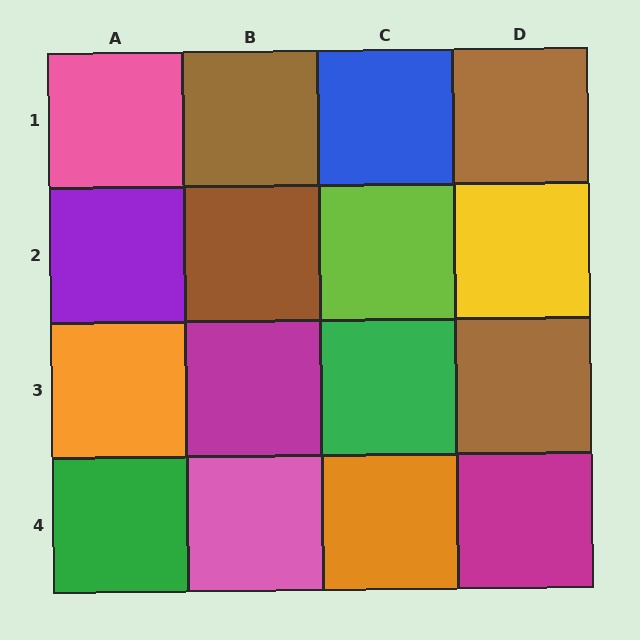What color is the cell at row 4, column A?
Green.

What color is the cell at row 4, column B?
Pink.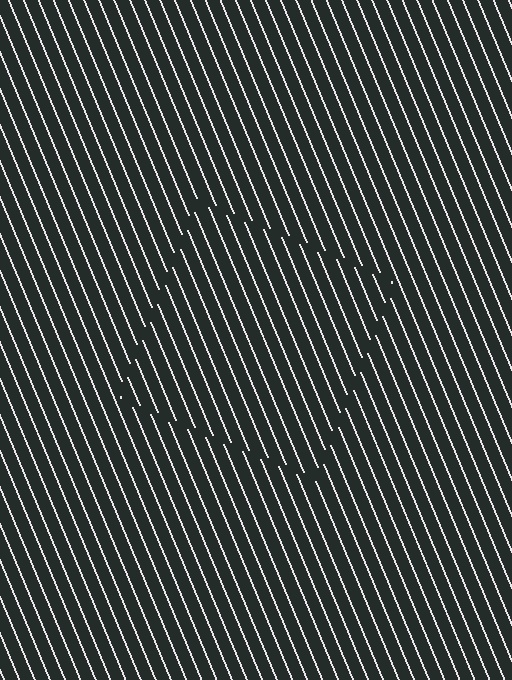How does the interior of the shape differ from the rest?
The interior of the shape contains the same grating, shifted by half a period — the contour is defined by the phase discontinuity where line-ends from the inner and outer gratings abut.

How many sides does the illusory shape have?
4 sides — the line-ends trace a square.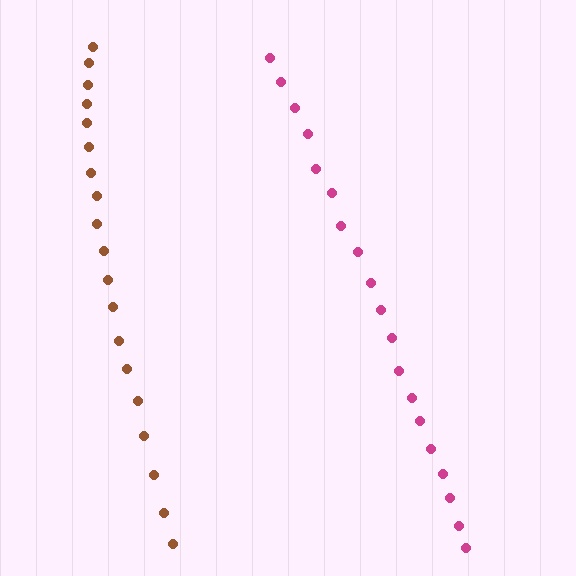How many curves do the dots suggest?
There are 2 distinct paths.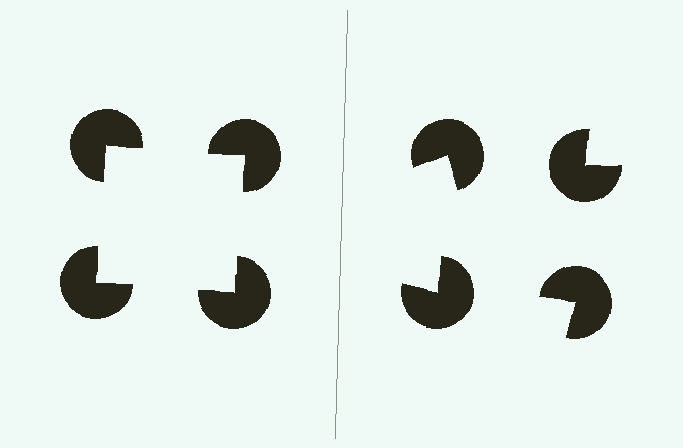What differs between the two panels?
The pac-man discs are positioned identically on both sides; only the wedge orientations differ. On the left they align to a square; on the right they are misaligned.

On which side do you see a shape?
An illusory square appears on the left side. On the right side the wedge cuts are rotated, so no coherent shape forms.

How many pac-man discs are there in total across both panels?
8 — 4 on each side.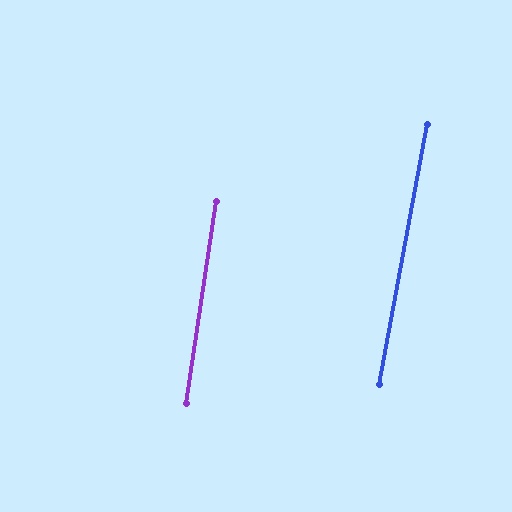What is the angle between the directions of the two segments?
Approximately 2 degrees.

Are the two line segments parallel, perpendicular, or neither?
Parallel — their directions differ by only 1.9°.